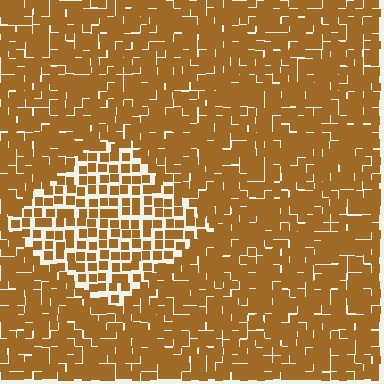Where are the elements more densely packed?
The elements are more densely packed outside the diamond boundary.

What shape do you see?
I see a diamond.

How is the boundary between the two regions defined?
The boundary is defined by a change in element density (approximately 1.7x ratio). All elements are the same color, size, and shape.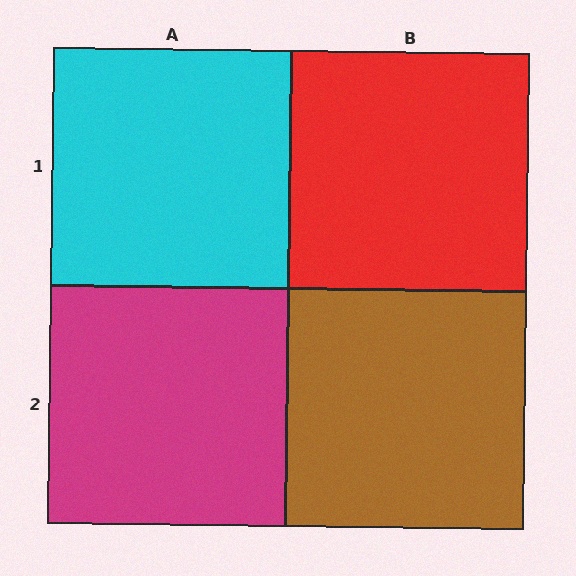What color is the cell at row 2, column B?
Brown.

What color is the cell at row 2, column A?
Magenta.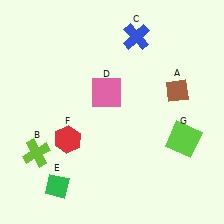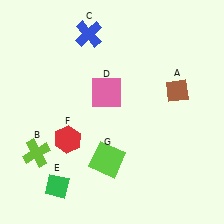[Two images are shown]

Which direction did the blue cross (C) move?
The blue cross (C) moved left.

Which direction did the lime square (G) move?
The lime square (G) moved left.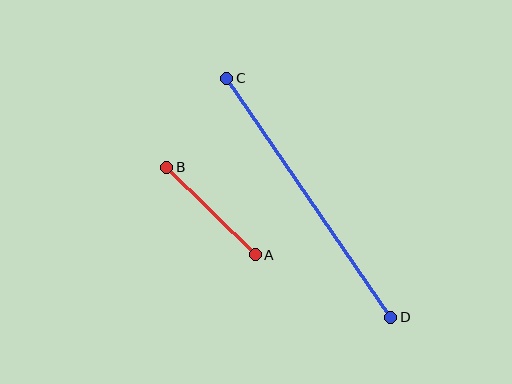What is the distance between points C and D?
The distance is approximately 290 pixels.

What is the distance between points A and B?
The distance is approximately 124 pixels.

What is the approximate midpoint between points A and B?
The midpoint is at approximately (211, 211) pixels.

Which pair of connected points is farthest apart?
Points C and D are farthest apart.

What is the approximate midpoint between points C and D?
The midpoint is at approximately (309, 198) pixels.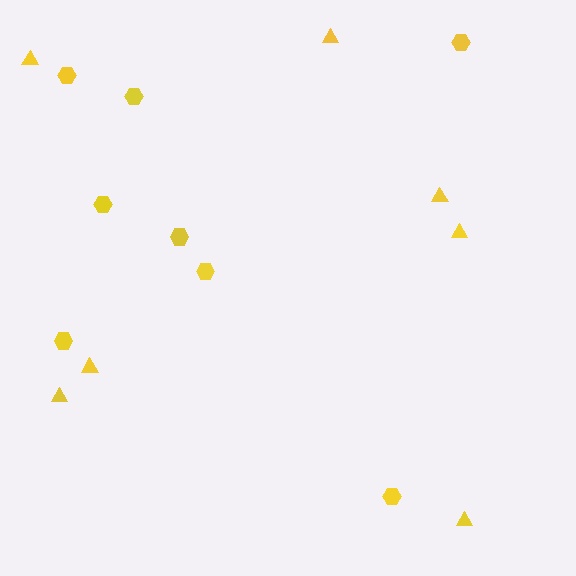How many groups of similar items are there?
There are 2 groups: one group of hexagons (8) and one group of triangles (7).